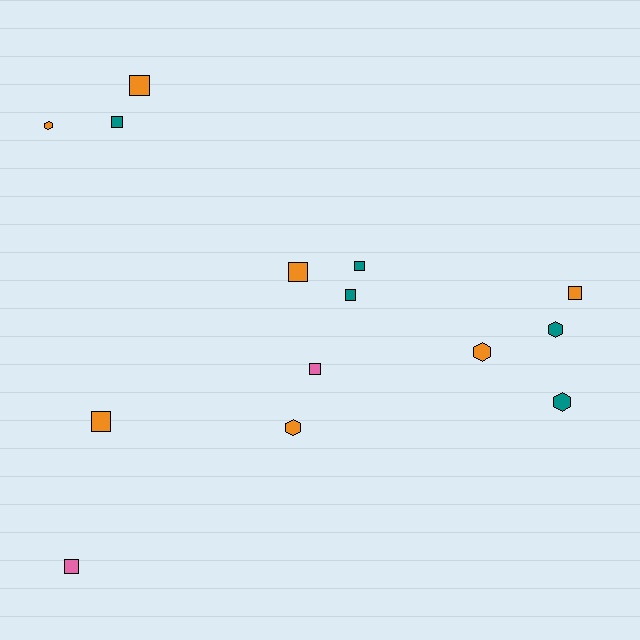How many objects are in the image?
There are 14 objects.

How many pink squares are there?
There are 2 pink squares.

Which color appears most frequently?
Orange, with 7 objects.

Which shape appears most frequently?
Square, with 9 objects.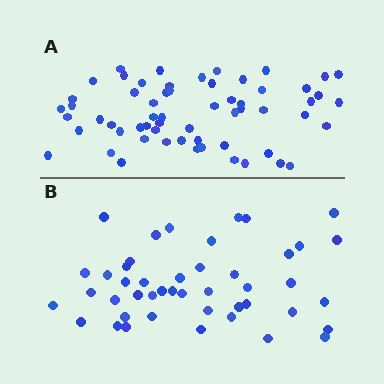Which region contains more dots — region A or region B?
Region A (the top region) has more dots.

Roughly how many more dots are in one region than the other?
Region A has approximately 15 more dots than region B.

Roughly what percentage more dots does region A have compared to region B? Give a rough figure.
About 35% more.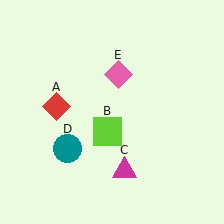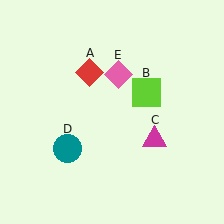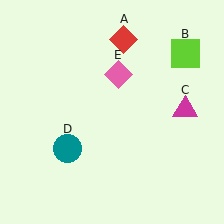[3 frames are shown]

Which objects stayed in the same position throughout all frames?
Teal circle (object D) and pink diamond (object E) remained stationary.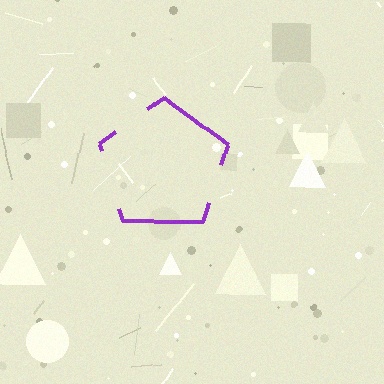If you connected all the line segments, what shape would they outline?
They would outline a pentagon.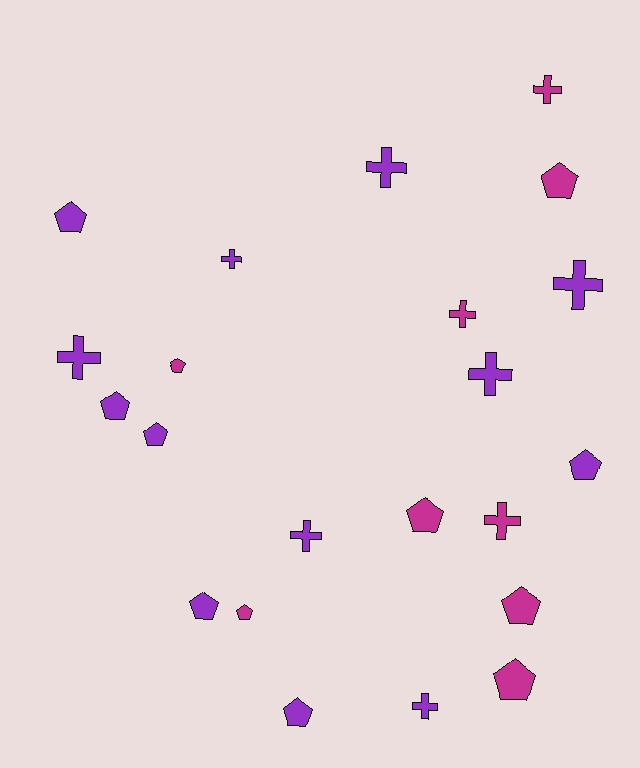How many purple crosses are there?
There are 7 purple crosses.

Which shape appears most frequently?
Pentagon, with 12 objects.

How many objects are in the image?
There are 22 objects.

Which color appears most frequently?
Purple, with 13 objects.